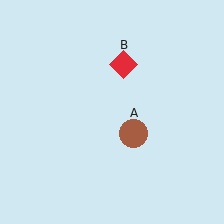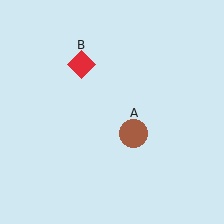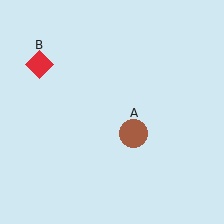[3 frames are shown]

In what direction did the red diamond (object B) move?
The red diamond (object B) moved left.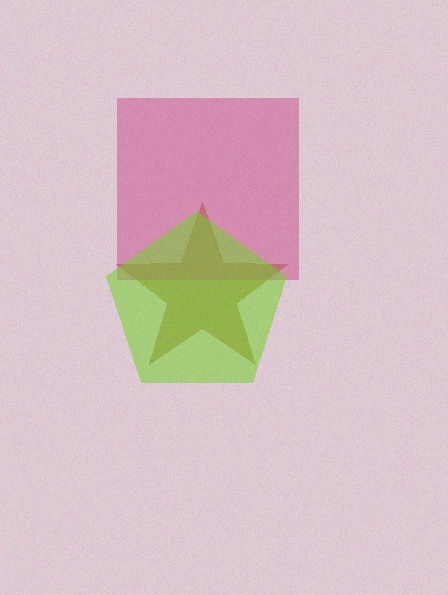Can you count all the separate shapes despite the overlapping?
Yes, there are 3 separate shapes.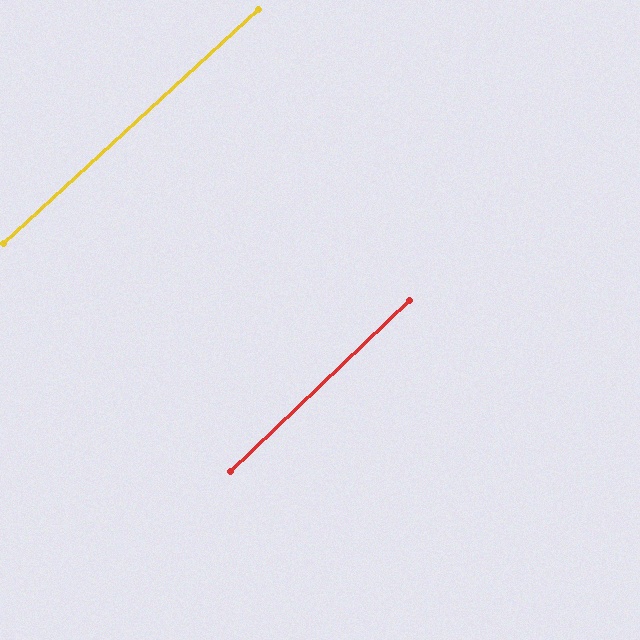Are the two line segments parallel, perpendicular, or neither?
Parallel — their directions differ by only 1.3°.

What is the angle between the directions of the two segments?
Approximately 1 degree.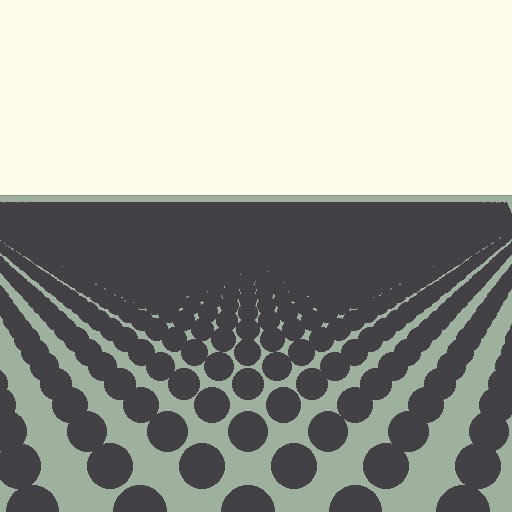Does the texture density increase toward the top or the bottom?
Density increases toward the top.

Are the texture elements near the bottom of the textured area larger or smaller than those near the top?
Larger. Near the bottom, elements are closer to the viewer and appear at a bigger on-screen size.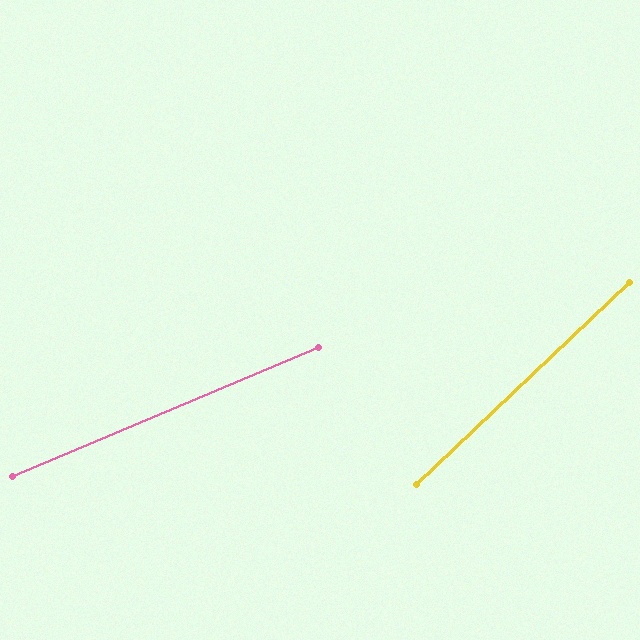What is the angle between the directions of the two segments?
Approximately 21 degrees.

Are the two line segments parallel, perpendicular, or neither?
Neither parallel nor perpendicular — they differ by about 21°.